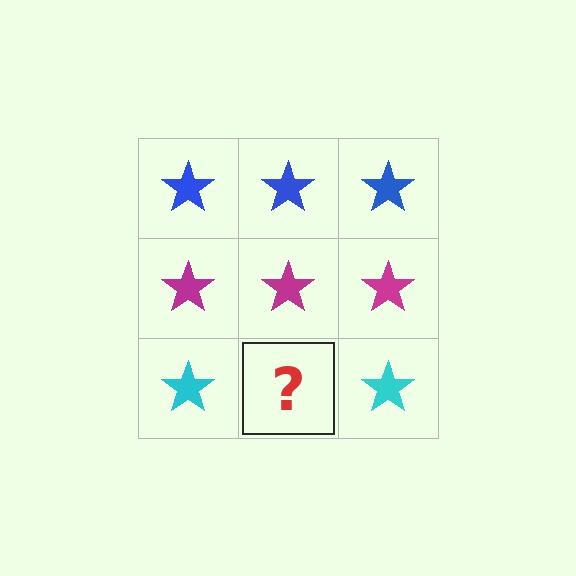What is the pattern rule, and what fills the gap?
The rule is that each row has a consistent color. The gap should be filled with a cyan star.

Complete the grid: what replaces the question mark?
The question mark should be replaced with a cyan star.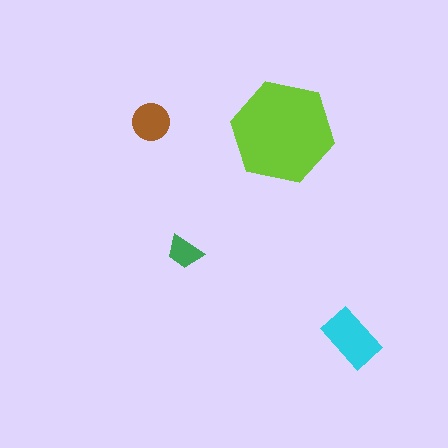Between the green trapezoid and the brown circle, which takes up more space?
The brown circle.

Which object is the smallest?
The green trapezoid.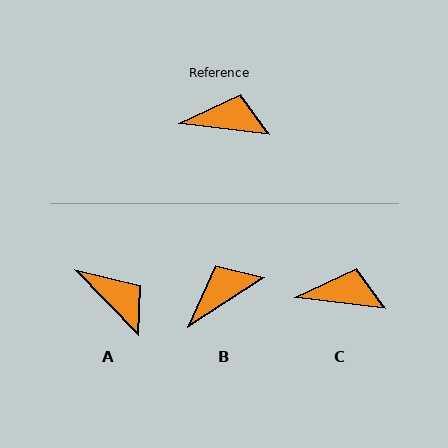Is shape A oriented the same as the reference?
No, it is off by about 39 degrees.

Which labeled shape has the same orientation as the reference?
C.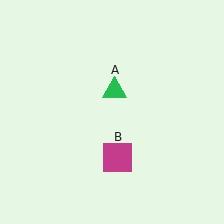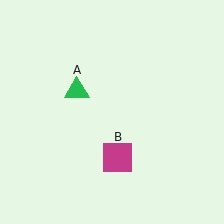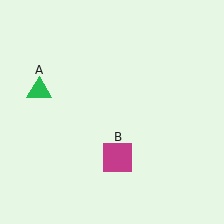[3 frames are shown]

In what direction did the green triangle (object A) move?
The green triangle (object A) moved left.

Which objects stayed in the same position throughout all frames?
Magenta square (object B) remained stationary.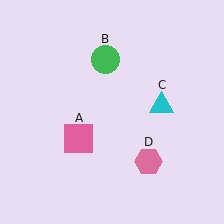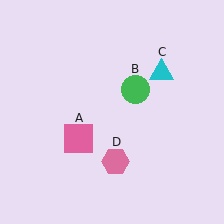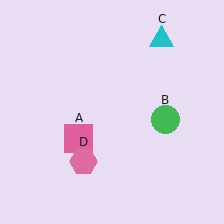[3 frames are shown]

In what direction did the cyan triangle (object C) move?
The cyan triangle (object C) moved up.